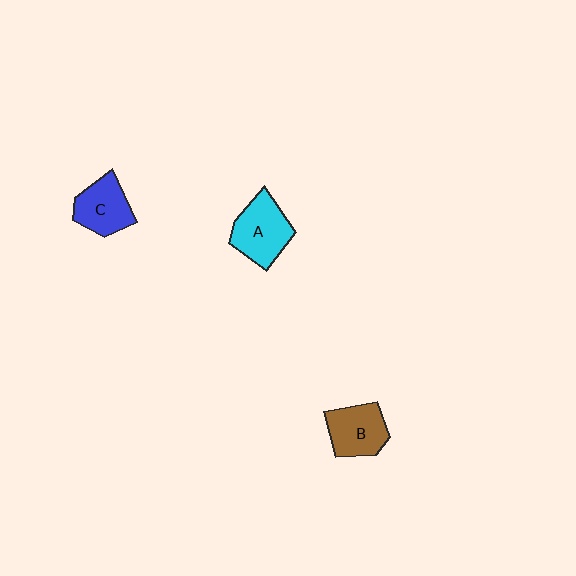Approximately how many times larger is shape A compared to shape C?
Approximately 1.2 times.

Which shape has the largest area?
Shape A (cyan).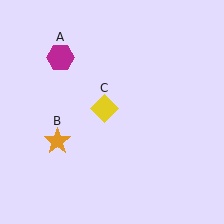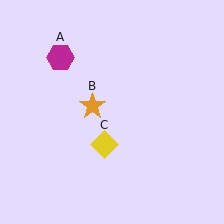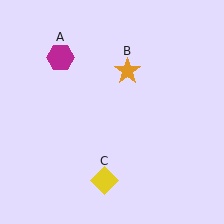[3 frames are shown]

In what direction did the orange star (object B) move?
The orange star (object B) moved up and to the right.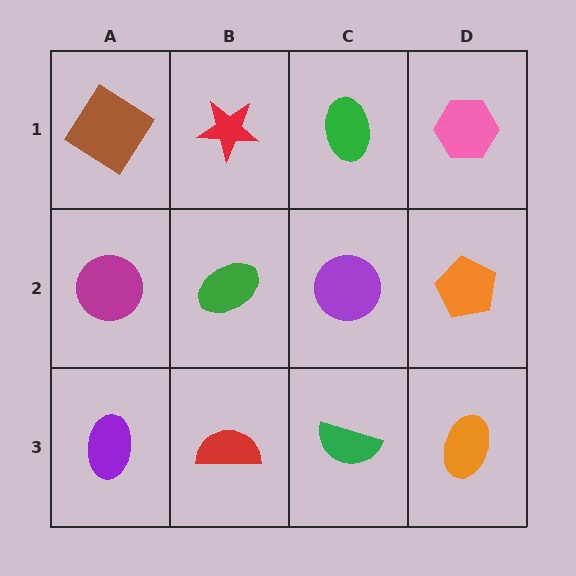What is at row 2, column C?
A purple circle.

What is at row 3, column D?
An orange ellipse.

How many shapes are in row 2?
4 shapes.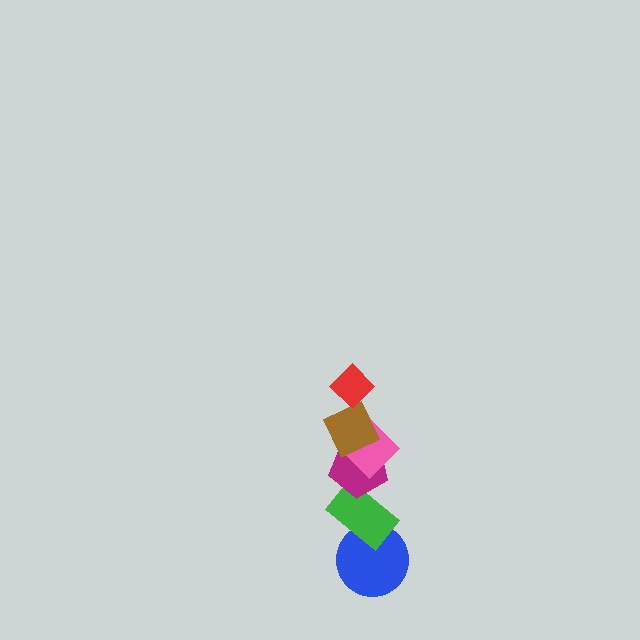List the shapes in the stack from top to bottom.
From top to bottom: the red diamond, the brown square, the pink diamond, the magenta pentagon, the green rectangle, the blue circle.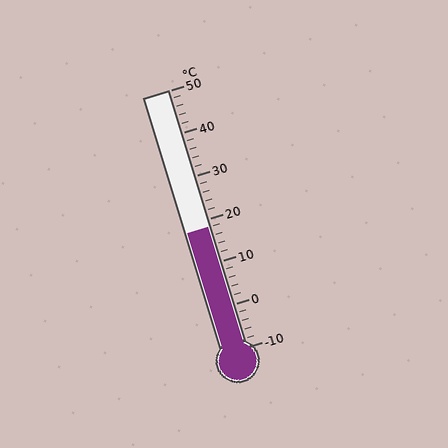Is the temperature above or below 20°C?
The temperature is below 20°C.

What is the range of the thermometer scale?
The thermometer scale ranges from -10°C to 50°C.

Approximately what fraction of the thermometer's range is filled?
The thermometer is filled to approximately 45% of its range.